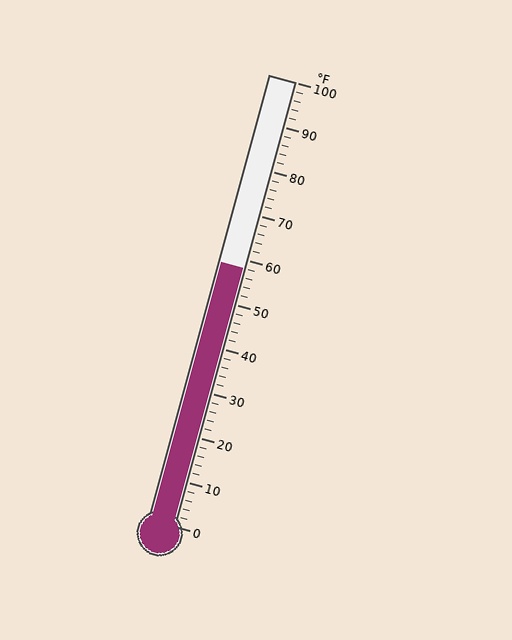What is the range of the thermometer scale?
The thermometer scale ranges from 0°F to 100°F.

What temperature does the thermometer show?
The thermometer shows approximately 58°F.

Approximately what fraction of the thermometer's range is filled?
The thermometer is filled to approximately 60% of its range.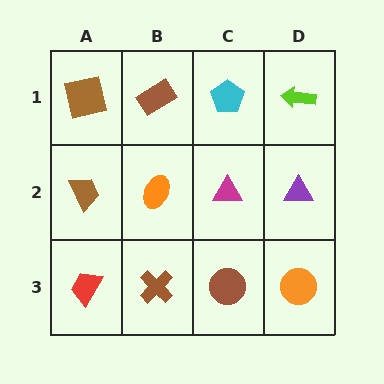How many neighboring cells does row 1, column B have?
3.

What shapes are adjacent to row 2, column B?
A brown rectangle (row 1, column B), a brown cross (row 3, column B), a brown trapezoid (row 2, column A), a magenta triangle (row 2, column C).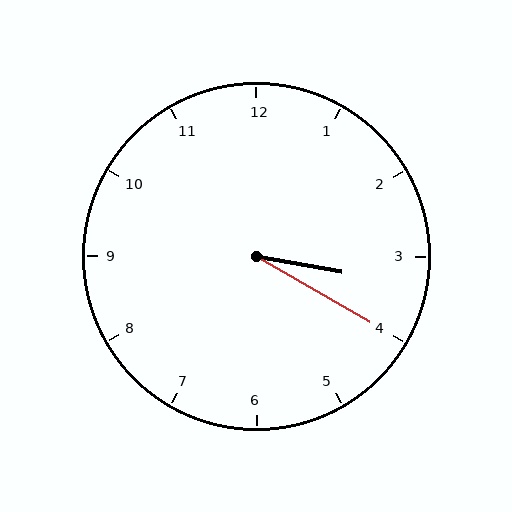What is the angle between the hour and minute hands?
Approximately 20 degrees.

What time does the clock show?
3:20.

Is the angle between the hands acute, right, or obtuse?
It is acute.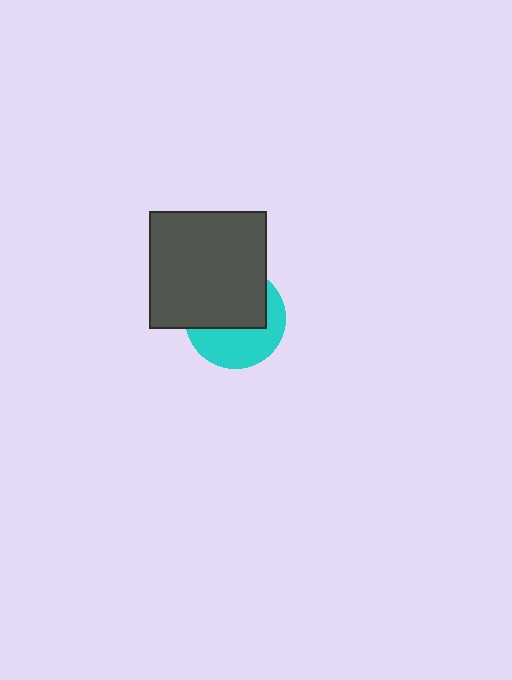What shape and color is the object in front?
The object in front is a dark gray square.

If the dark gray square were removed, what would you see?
You would see the complete cyan circle.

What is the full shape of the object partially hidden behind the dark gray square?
The partially hidden object is a cyan circle.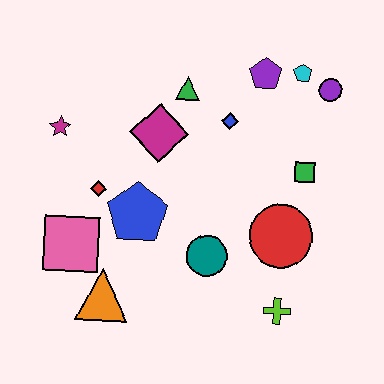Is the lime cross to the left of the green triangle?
No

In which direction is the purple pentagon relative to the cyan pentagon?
The purple pentagon is to the left of the cyan pentagon.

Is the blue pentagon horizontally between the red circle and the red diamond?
Yes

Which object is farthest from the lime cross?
The magenta star is farthest from the lime cross.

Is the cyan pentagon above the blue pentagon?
Yes